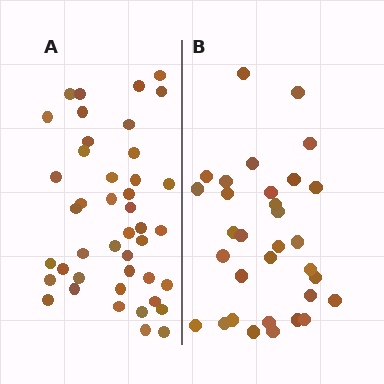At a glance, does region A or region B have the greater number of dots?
Region A (the left region) has more dots.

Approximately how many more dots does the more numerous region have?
Region A has roughly 12 or so more dots than region B.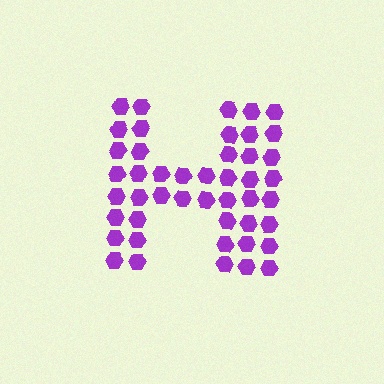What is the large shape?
The large shape is the letter H.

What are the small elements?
The small elements are hexagons.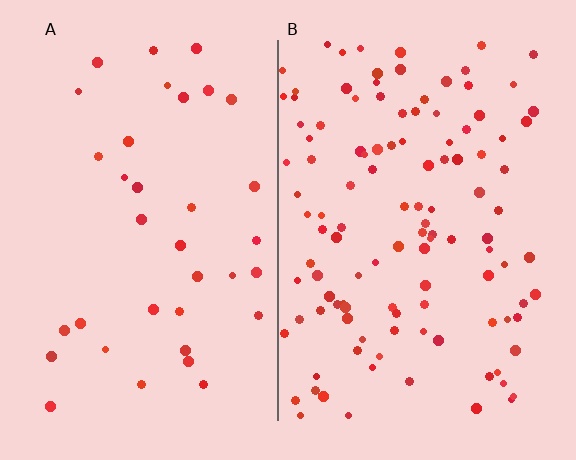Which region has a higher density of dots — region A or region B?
B (the right).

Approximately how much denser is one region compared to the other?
Approximately 3.2× — region B over region A.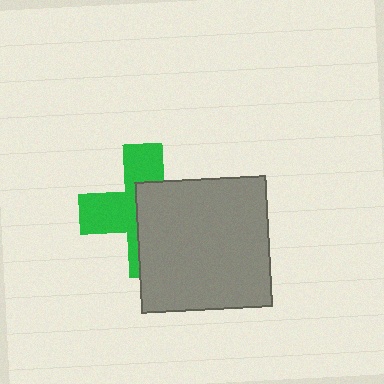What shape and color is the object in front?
The object in front is a gray square.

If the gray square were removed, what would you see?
You would see the complete green cross.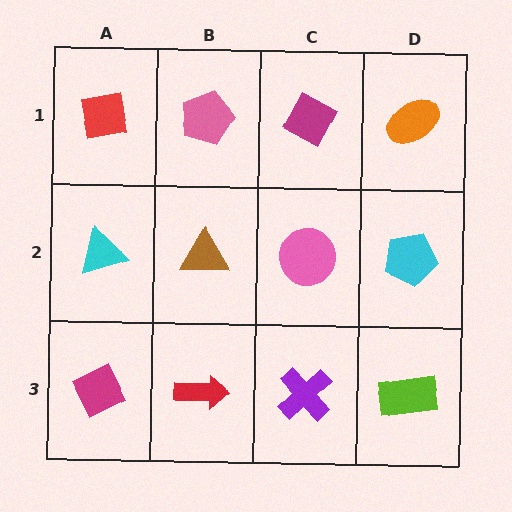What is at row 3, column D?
A lime rectangle.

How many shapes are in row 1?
4 shapes.